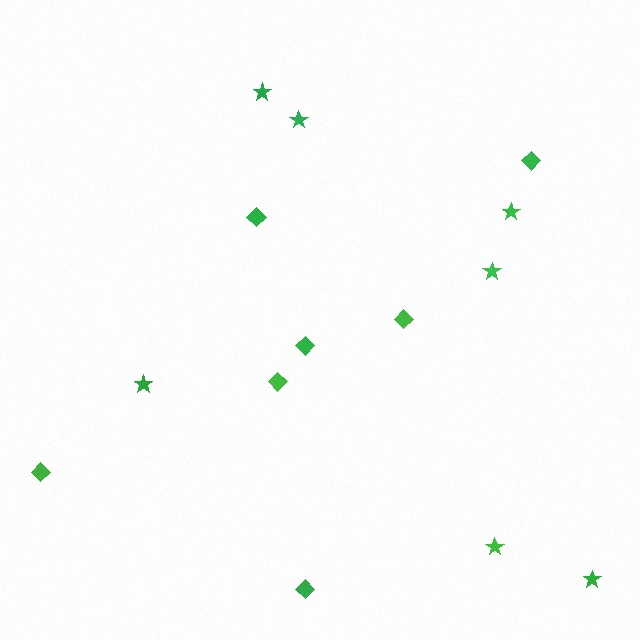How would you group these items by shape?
There are 2 groups: one group of stars (7) and one group of diamonds (7).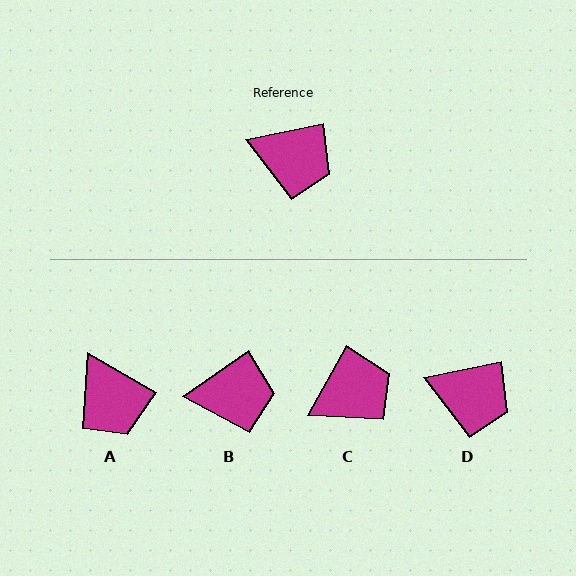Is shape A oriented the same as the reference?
No, it is off by about 41 degrees.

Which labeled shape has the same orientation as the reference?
D.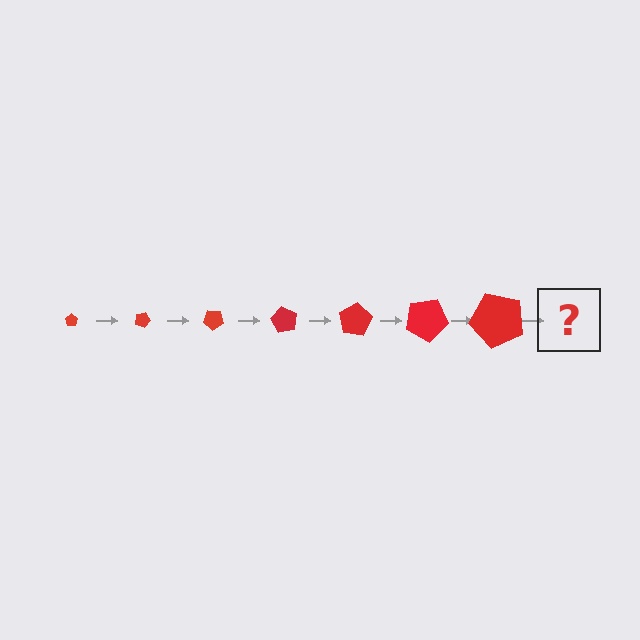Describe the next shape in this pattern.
It should be a pentagon, larger than the previous one and rotated 140 degrees from the start.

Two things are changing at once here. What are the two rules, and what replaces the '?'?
The two rules are that the pentagon grows larger each step and it rotates 20 degrees each step. The '?' should be a pentagon, larger than the previous one and rotated 140 degrees from the start.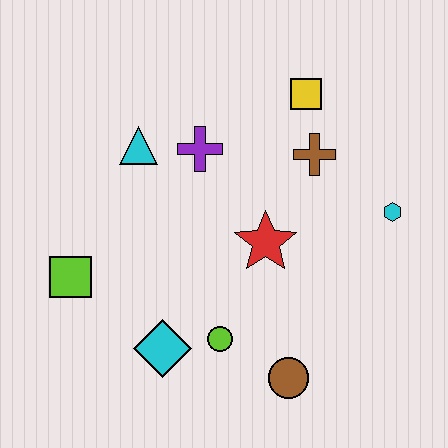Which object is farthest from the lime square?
The cyan hexagon is farthest from the lime square.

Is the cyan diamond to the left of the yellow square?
Yes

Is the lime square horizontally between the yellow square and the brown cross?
No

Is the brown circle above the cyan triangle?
No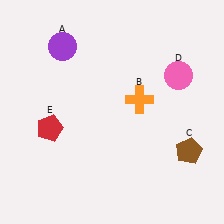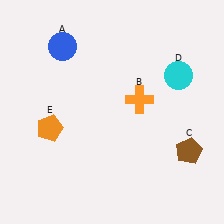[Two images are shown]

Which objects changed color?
A changed from purple to blue. D changed from pink to cyan. E changed from red to orange.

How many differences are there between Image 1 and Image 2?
There are 3 differences between the two images.